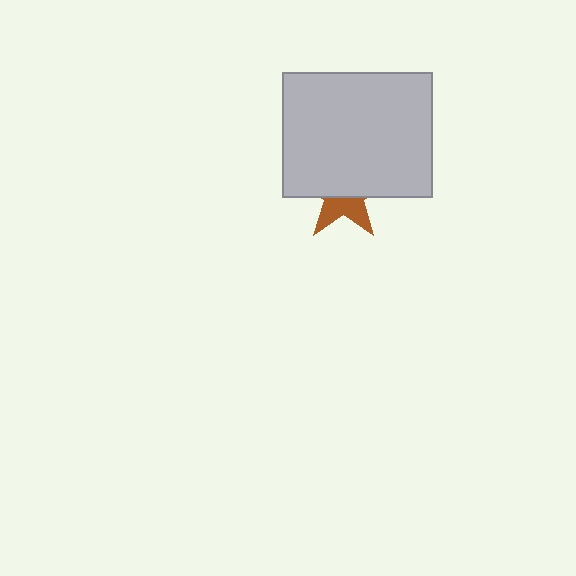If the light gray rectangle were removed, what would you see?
You would see the complete brown star.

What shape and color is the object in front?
The object in front is a light gray rectangle.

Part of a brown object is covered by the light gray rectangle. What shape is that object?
It is a star.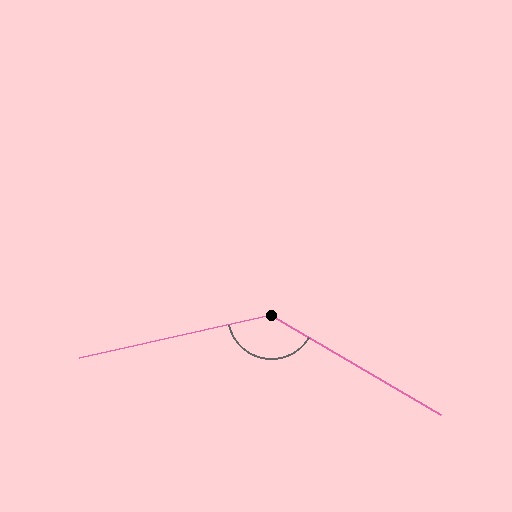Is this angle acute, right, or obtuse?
It is obtuse.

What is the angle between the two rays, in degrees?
Approximately 137 degrees.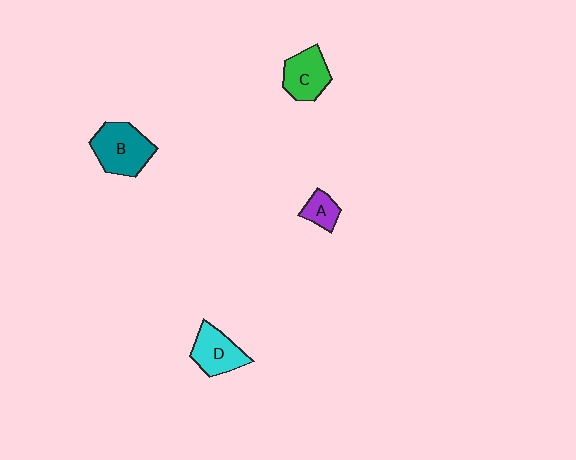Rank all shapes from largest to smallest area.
From largest to smallest: B (teal), C (green), D (cyan), A (purple).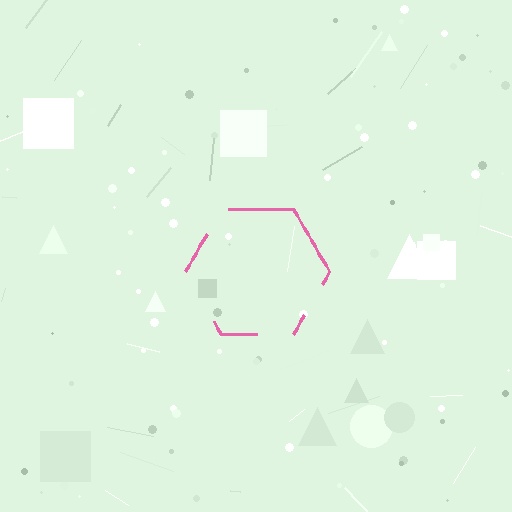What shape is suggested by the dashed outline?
The dashed outline suggests a hexagon.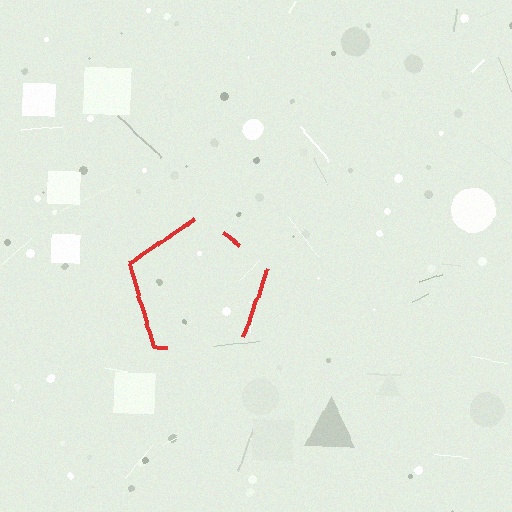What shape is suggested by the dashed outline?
The dashed outline suggests a pentagon.